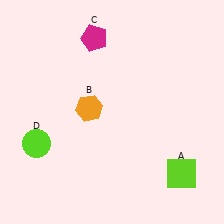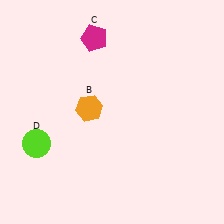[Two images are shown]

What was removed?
The lime square (A) was removed in Image 2.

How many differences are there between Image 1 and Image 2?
There is 1 difference between the two images.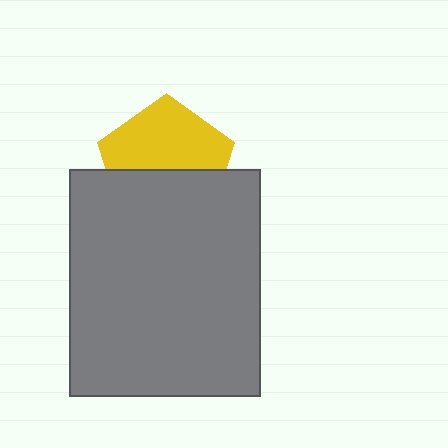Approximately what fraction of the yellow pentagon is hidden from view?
Roughly 45% of the yellow pentagon is hidden behind the gray rectangle.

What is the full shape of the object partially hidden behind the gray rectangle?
The partially hidden object is a yellow pentagon.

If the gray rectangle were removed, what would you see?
You would see the complete yellow pentagon.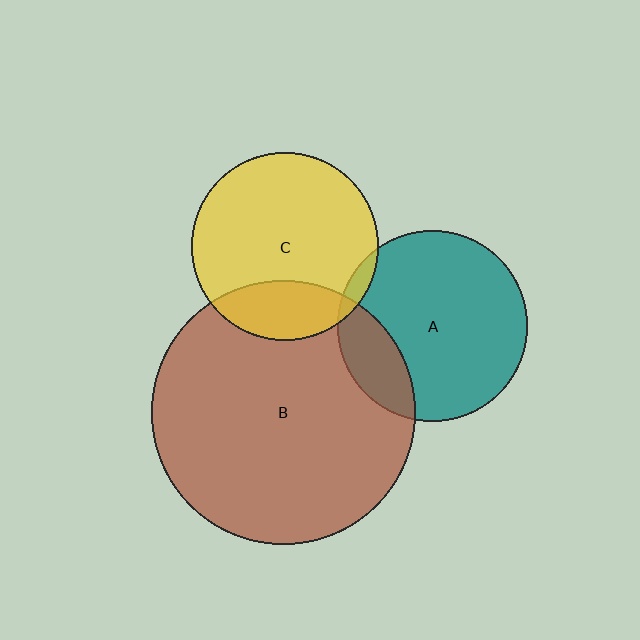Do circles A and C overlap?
Yes.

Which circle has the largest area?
Circle B (brown).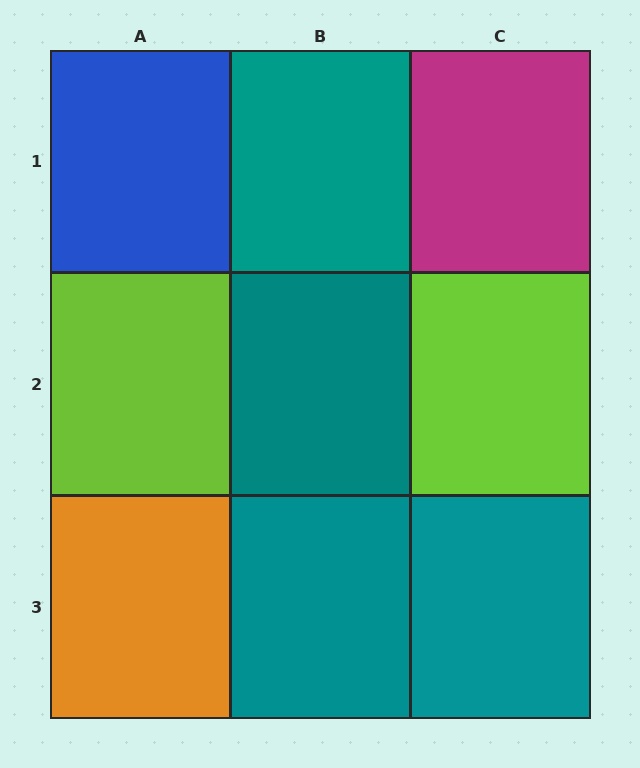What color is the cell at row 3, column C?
Teal.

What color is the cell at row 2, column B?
Teal.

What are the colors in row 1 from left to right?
Blue, teal, magenta.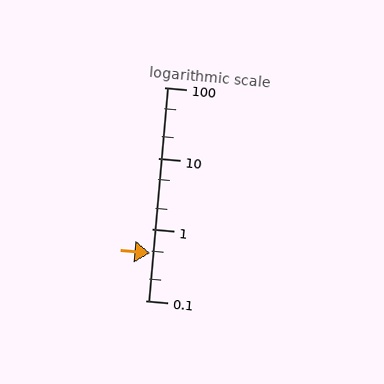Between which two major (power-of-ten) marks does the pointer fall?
The pointer is between 0.1 and 1.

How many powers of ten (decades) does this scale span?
The scale spans 3 decades, from 0.1 to 100.